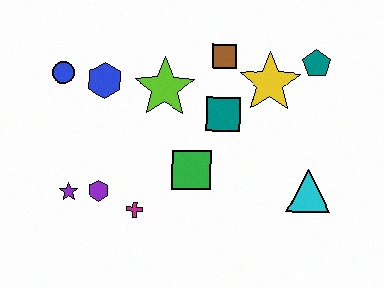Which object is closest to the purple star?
The purple hexagon is closest to the purple star.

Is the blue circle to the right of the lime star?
No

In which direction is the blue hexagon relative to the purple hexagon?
The blue hexagon is above the purple hexagon.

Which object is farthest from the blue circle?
The cyan triangle is farthest from the blue circle.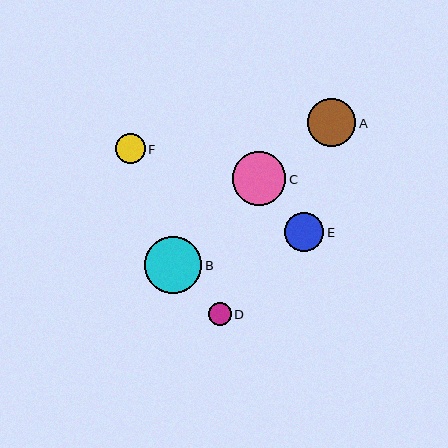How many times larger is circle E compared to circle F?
Circle E is approximately 1.3 times the size of circle F.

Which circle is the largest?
Circle B is the largest with a size of approximately 57 pixels.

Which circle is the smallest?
Circle D is the smallest with a size of approximately 23 pixels.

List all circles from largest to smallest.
From largest to smallest: B, C, A, E, F, D.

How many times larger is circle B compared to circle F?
Circle B is approximately 1.9 times the size of circle F.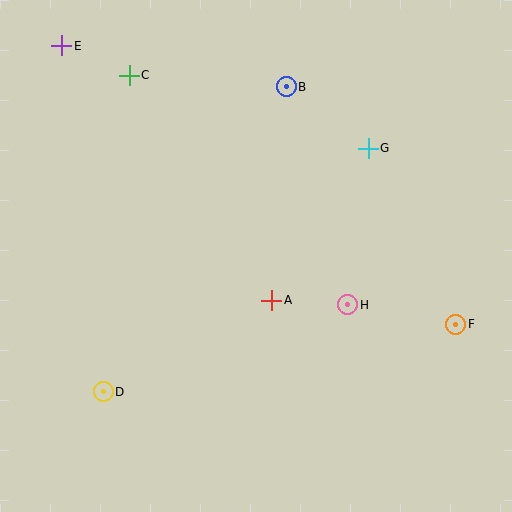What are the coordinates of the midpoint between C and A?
The midpoint between C and A is at (201, 188).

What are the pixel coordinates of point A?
Point A is at (272, 300).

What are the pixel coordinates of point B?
Point B is at (286, 87).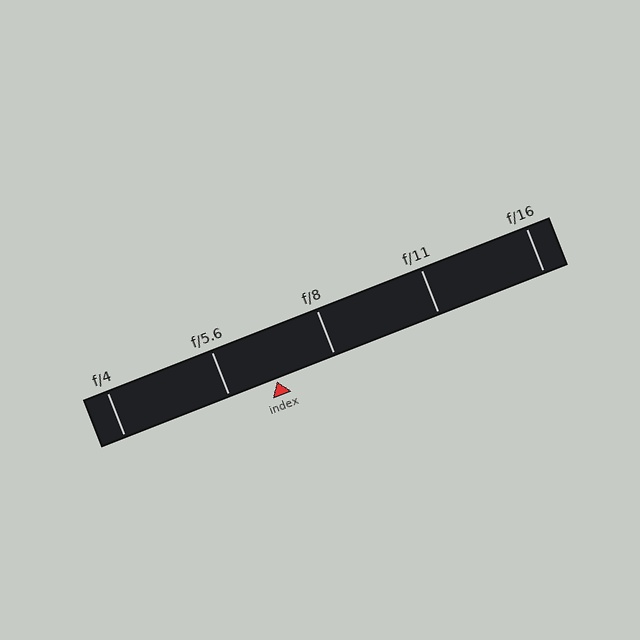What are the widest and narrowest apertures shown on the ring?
The widest aperture shown is f/4 and the narrowest is f/16.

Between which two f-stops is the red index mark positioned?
The index mark is between f/5.6 and f/8.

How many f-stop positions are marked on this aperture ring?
There are 5 f-stop positions marked.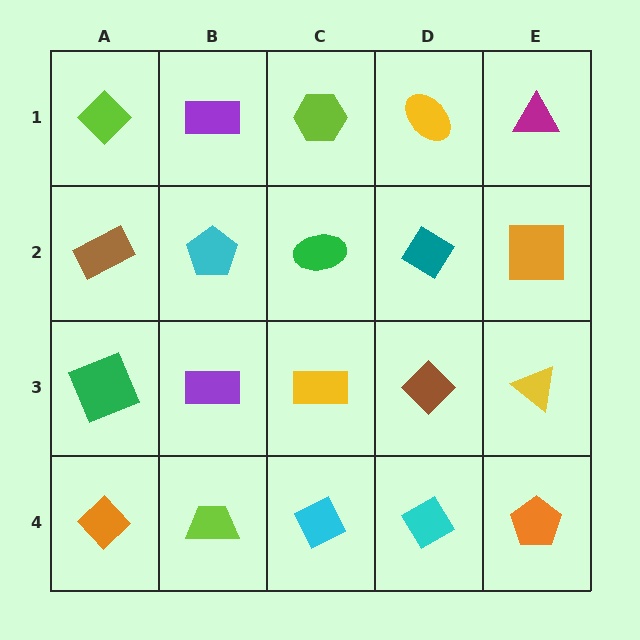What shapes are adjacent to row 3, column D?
A teal diamond (row 2, column D), a cyan diamond (row 4, column D), a yellow rectangle (row 3, column C), a yellow triangle (row 3, column E).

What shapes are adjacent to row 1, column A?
A brown rectangle (row 2, column A), a purple rectangle (row 1, column B).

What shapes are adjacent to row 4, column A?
A green square (row 3, column A), a lime trapezoid (row 4, column B).